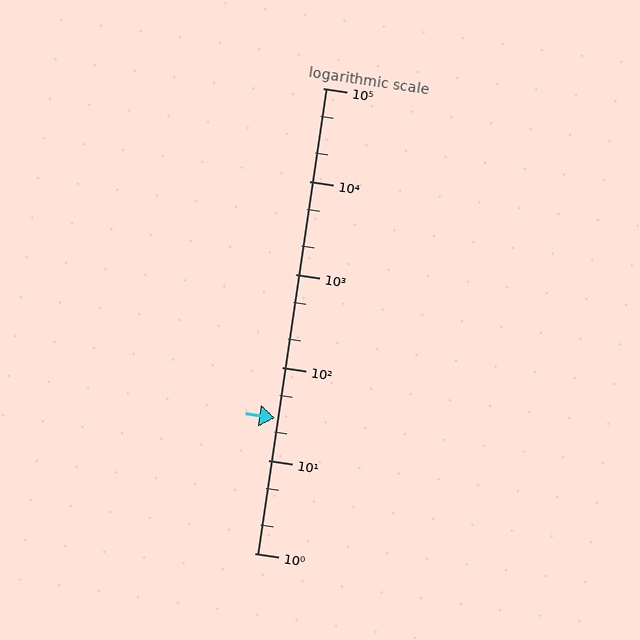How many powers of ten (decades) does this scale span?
The scale spans 5 decades, from 1 to 100000.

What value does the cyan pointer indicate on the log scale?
The pointer indicates approximately 28.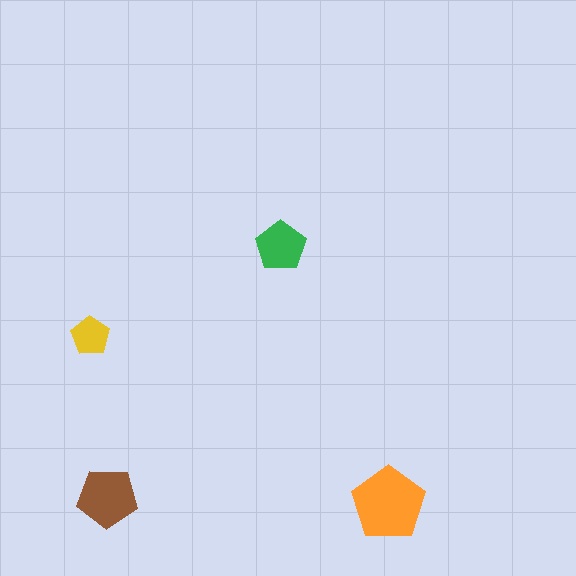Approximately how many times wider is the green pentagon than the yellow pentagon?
About 1.5 times wider.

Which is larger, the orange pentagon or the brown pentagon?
The orange one.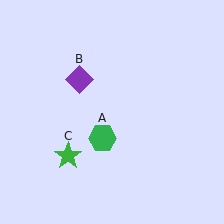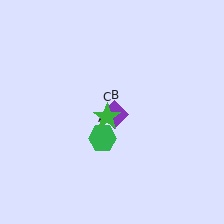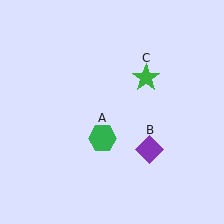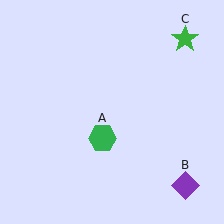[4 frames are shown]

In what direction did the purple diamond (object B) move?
The purple diamond (object B) moved down and to the right.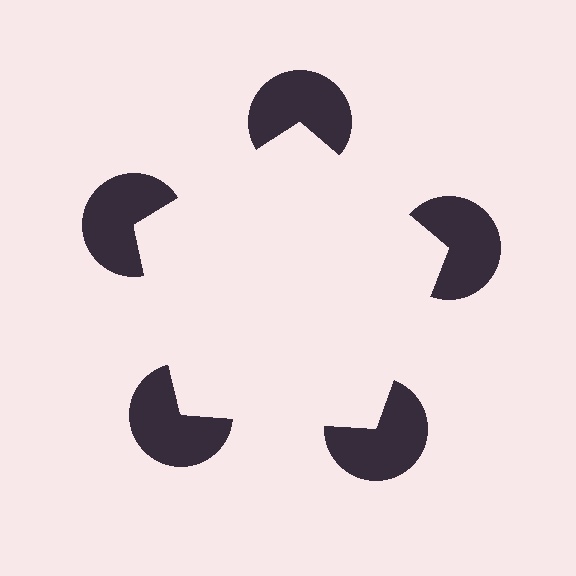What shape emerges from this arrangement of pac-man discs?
An illusory pentagon — its edges are inferred from the aligned wedge cuts in the pac-man discs, not physically drawn.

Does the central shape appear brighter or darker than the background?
It typically appears slightly brighter than the background, even though no actual brightness change is drawn.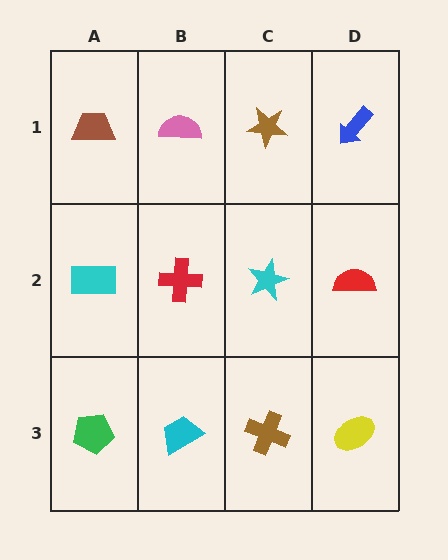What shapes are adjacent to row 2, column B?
A pink semicircle (row 1, column B), a cyan trapezoid (row 3, column B), a cyan rectangle (row 2, column A), a cyan star (row 2, column C).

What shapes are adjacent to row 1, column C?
A cyan star (row 2, column C), a pink semicircle (row 1, column B), a blue arrow (row 1, column D).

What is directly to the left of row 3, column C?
A cyan trapezoid.